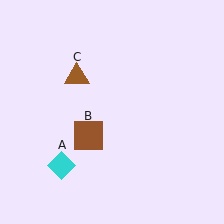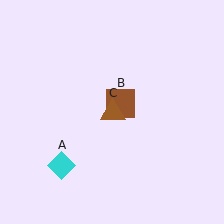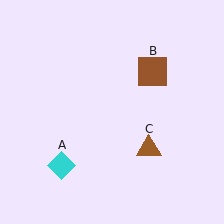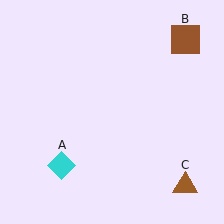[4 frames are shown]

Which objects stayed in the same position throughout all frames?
Cyan diamond (object A) remained stationary.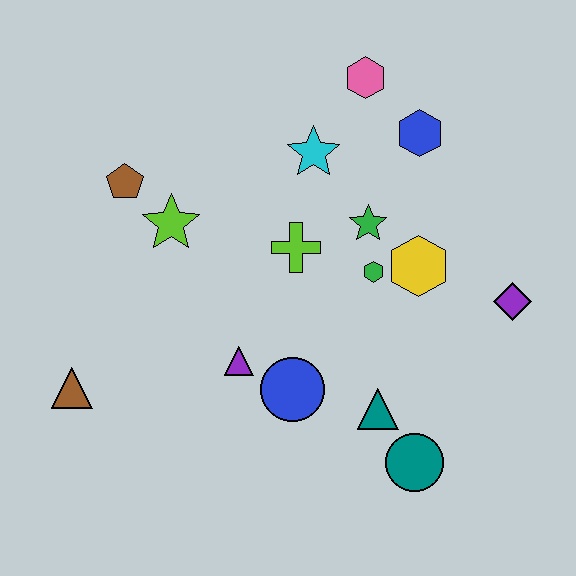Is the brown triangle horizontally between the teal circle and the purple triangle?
No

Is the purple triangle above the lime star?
No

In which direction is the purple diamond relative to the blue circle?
The purple diamond is to the right of the blue circle.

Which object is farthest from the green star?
The brown triangle is farthest from the green star.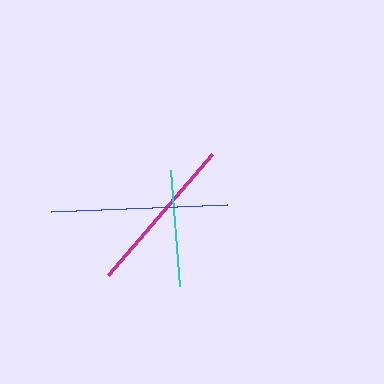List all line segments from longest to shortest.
From longest to shortest: blue, magenta, cyan.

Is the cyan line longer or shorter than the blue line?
The blue line is longer than the cyan line.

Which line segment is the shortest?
The cyan line is the shortest at approximately 116 pixels.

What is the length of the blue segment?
The blue segment is approximately 175 pixels long.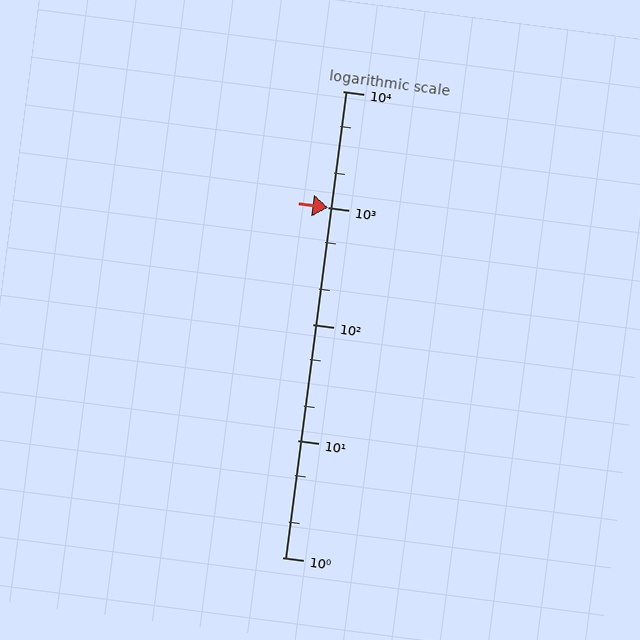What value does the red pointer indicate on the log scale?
The pointer indicates approximately 1000.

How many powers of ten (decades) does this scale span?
The scale spans 4 decades, from 1 to 10000.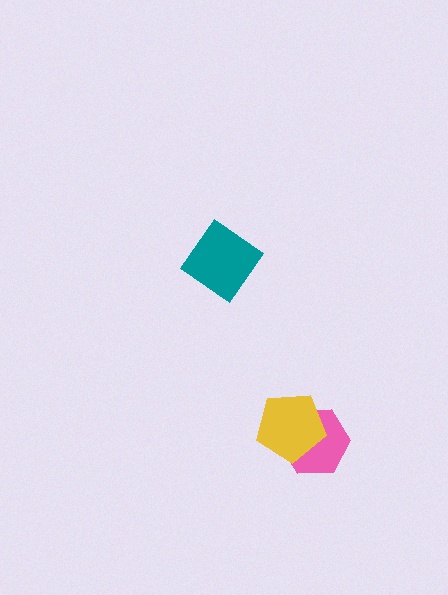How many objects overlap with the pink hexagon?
1 object overlaps with the pink hexagon.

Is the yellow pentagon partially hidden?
No, no other shape covers it.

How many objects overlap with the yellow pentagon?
1 object overlaps with the yellow pentagon.